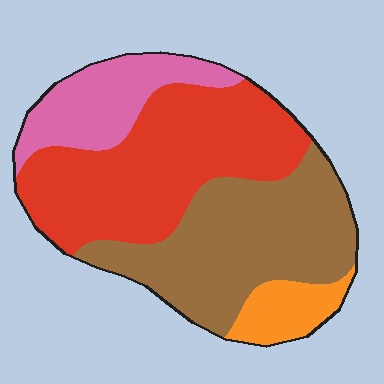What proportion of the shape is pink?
Pink covers around 15% of the shape.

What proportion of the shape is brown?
Brown takes up about three eighths (3/8) of the shape.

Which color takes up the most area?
Red, at roughly 40%.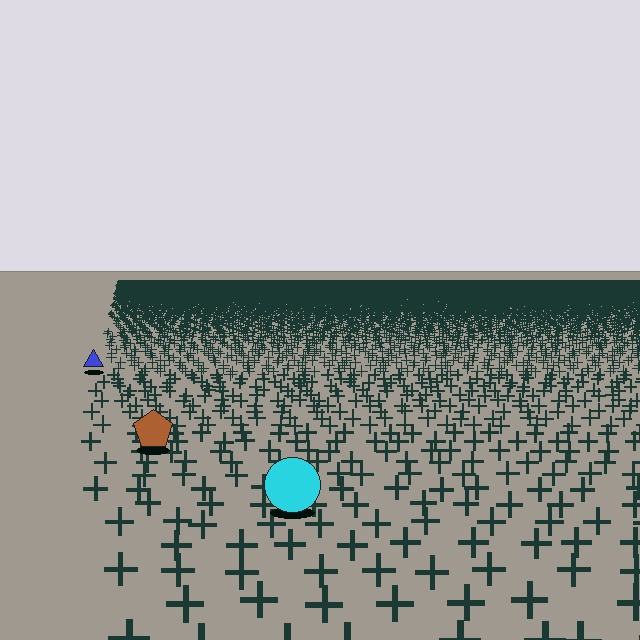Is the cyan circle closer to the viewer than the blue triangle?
Yes. The cyan circle is closer — you can tell from the texture gradient: the ground texture is coarser near it.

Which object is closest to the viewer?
The cyan circle is closest. The texture marks near it are larger and more spread out.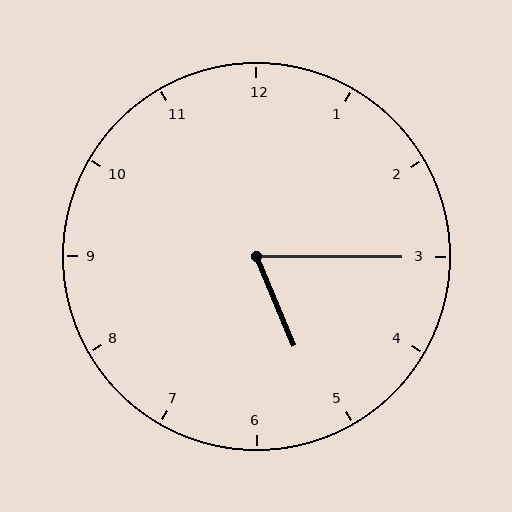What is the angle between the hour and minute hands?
Approximately 68 degrees.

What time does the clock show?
5:15.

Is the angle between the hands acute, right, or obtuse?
It is acute.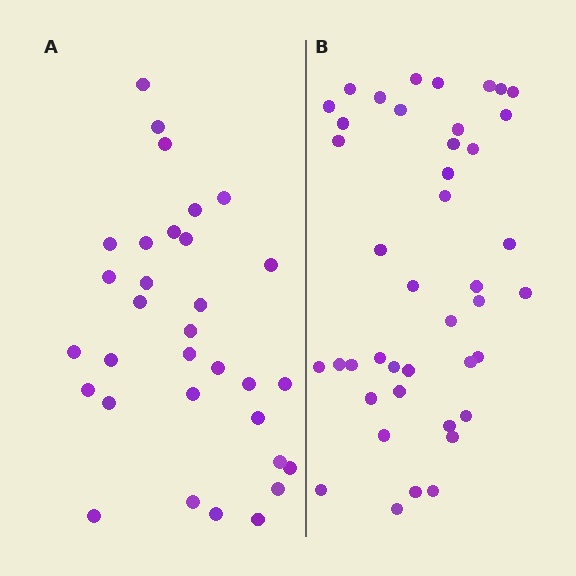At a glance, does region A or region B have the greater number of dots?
Region B (the right region) has more dots.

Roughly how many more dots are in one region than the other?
Region B has roughly 10 or so more dots than region A.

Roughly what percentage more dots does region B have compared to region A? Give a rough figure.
About 30% more.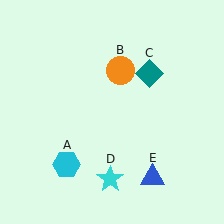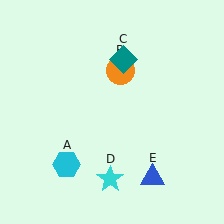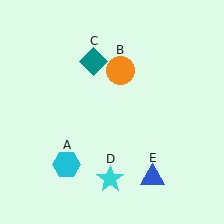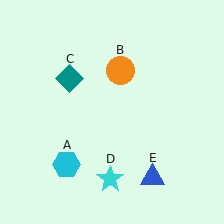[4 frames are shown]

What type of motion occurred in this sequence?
The teal diamond (object C) rotated counterclockwise around the center of the scene.